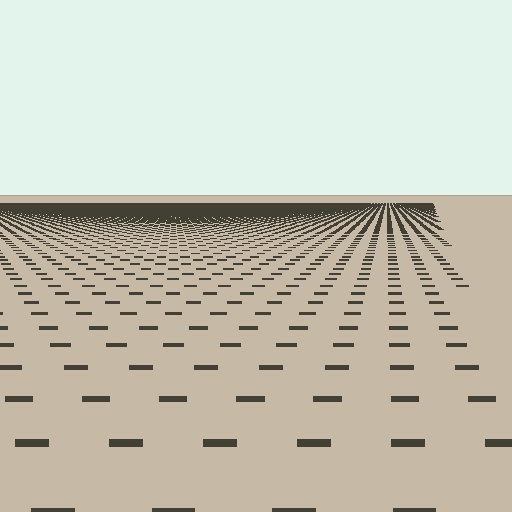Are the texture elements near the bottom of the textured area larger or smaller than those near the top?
Larger. Near the bottom, elements are closer to the viewer and appear at a bigger on-screen size.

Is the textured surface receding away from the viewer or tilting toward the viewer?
The surface is receding away from the viewer. Texture elements get smaller and denser toward the top.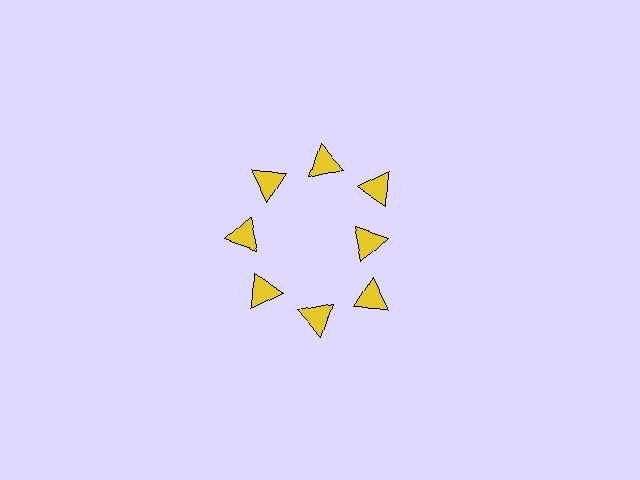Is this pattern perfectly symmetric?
No. The 8 yellow triangles are arranged in a ring, but one element near the 3 o'clock position is pulled inward toward the center, breaking the 8-fold rotational symmetry.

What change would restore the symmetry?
The symmetry would be restored by moving it outward, back onto the ring so that all 8 triangles sit at equal angles and equal distance from the center.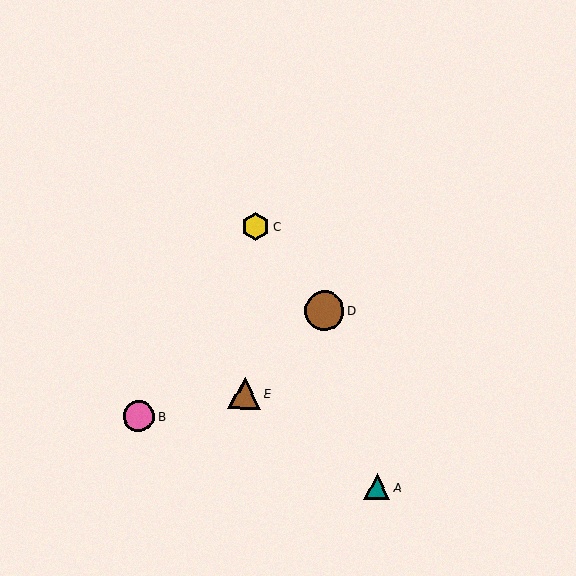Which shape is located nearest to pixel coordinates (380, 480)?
The teal triangle (labeled A) at (377, 487) is nearest to that location.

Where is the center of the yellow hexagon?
The center of the yellow hexagon is at (256, 226).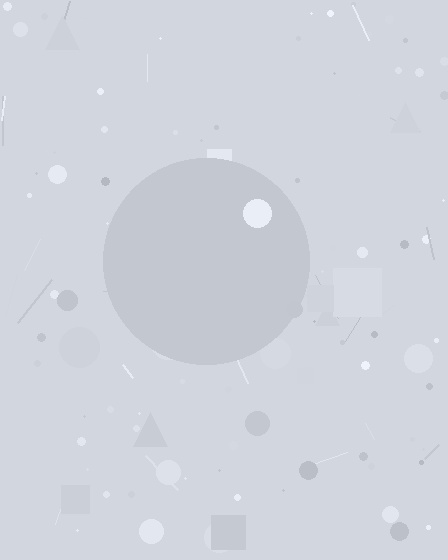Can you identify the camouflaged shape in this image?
The camouflaged shape is a circle.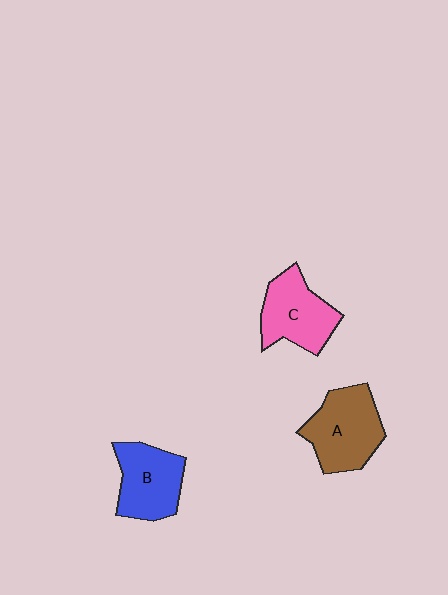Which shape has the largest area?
Shape A (brown).